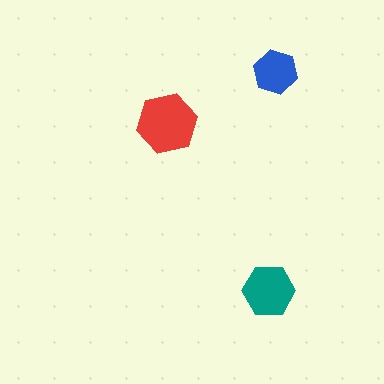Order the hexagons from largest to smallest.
the red one, the teal one, the blue one.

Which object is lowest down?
The teal hexagon is bottommost.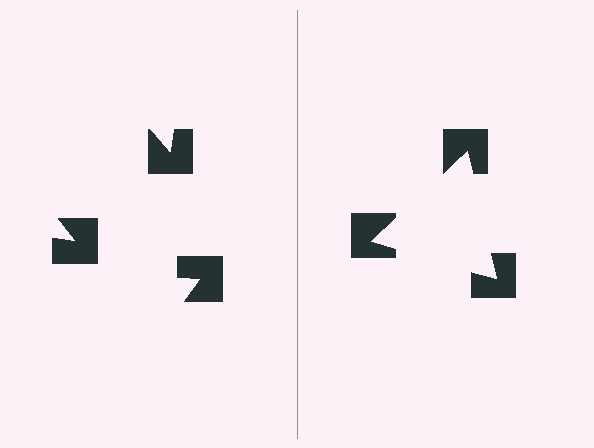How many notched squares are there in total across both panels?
6 — 3 on each side.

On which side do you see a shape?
An illusory triangle appears on the right side. On the left side the wedge cuts are rotated, so no coherent shape forms.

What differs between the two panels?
The notched squares are positioned identically on both sides; only the wedge orientations differ. On the right they align to a triangle; on the left they are misaligned.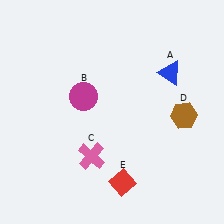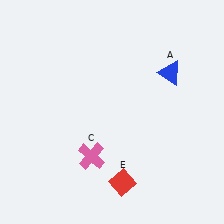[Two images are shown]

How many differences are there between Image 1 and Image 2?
There are 2 differences between the two images.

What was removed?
The magenta circle (B), the brown hexagon (D) were removed in Image 2.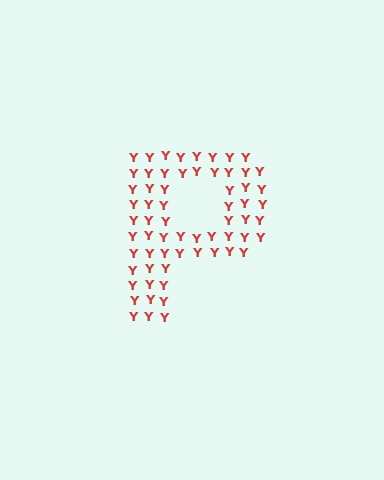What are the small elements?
The small elements are letter Y's.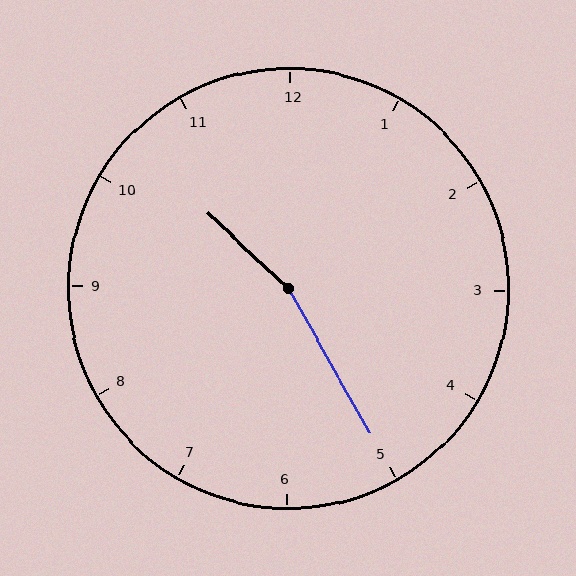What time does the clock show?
10:25.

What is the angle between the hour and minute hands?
Approximately 162 degrees.